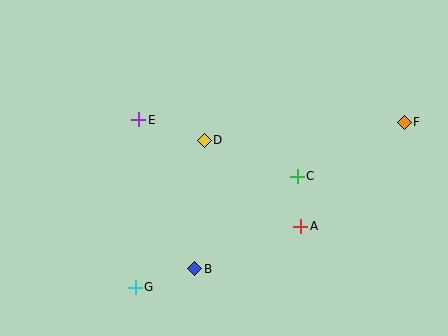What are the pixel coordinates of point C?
Point C is at (297, 176).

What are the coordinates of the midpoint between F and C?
The midpoint between F and C is at (351, 149).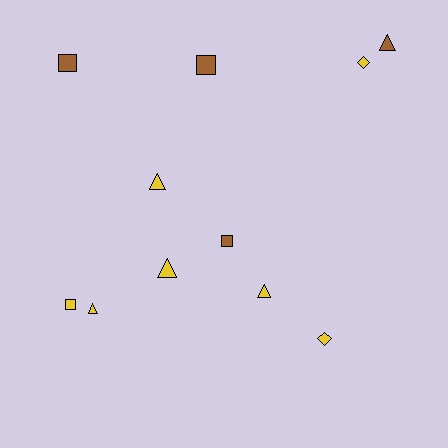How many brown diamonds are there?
There are no brown diamonds.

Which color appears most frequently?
Yellow, with 7 objects.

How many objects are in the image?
There are 11 objects.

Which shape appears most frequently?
Triangle, with 5 objects.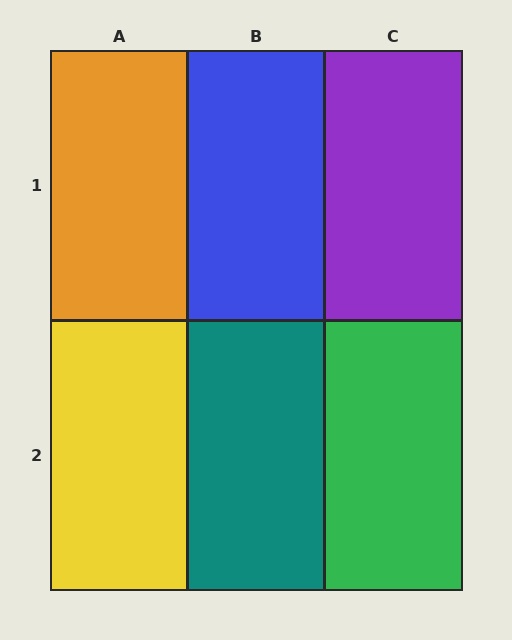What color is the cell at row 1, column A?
Orange.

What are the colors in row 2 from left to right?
Yellow, teal, green.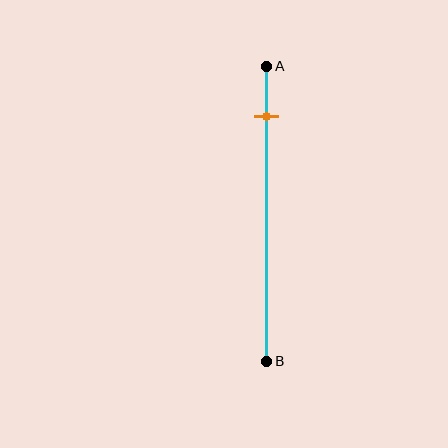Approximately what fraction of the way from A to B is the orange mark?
The orange mark is approximately 15% of the way from A to B.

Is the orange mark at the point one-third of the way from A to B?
No, the mark is at about 15% from A, not at the 33% one-third point.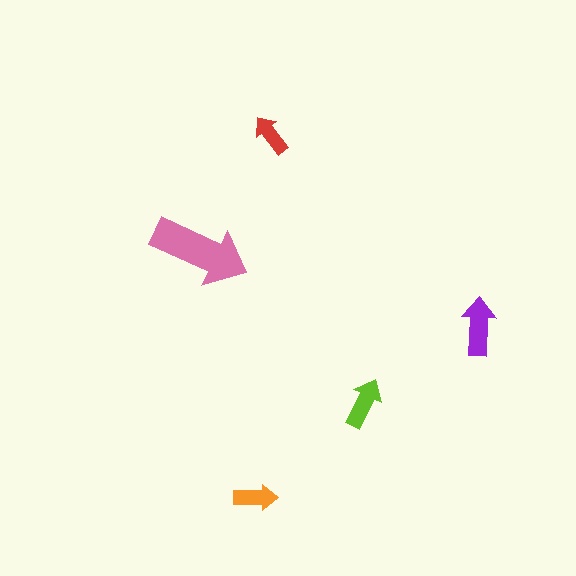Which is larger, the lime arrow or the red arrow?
The lime one.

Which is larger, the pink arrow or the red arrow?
The pink one.